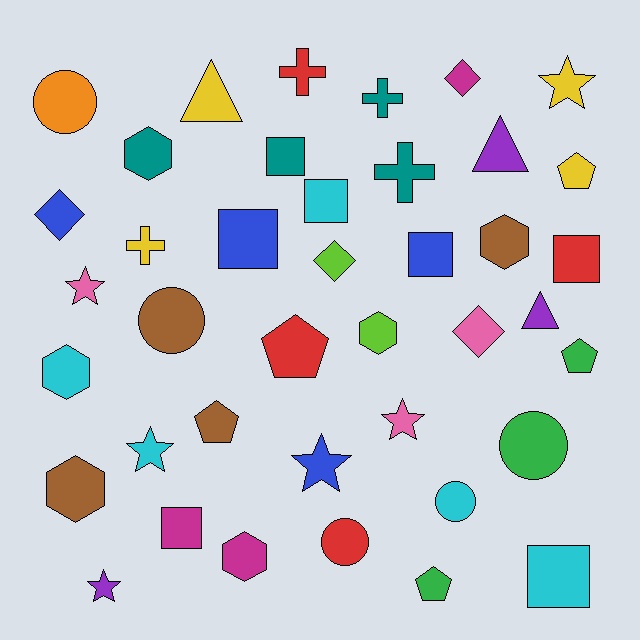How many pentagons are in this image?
There are 5 pentagons.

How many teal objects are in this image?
There are 4 teal objects.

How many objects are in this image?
There are 40 objects.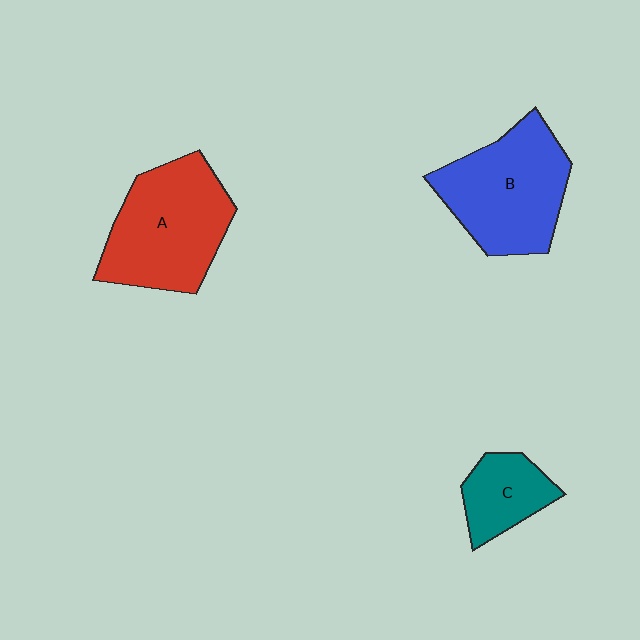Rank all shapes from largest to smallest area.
From largest to smallest: A (red), B (blue), C (teal).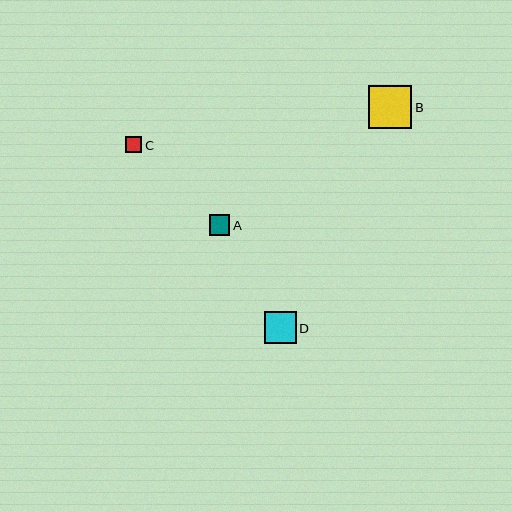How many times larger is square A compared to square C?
Square A is approximately 1.3 times the size of square C.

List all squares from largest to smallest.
From largest to smallest: B, D, A, C.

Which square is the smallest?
Square C is the smallest with a size of approximately 16 pixels.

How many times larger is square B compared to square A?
Square B is approximately 2.1 times the size of square A.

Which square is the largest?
Square B is the largest with a size of approximately 43 pixels.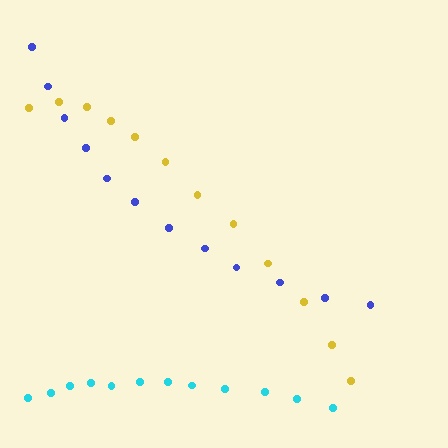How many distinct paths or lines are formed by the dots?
There are 3 distinct paths.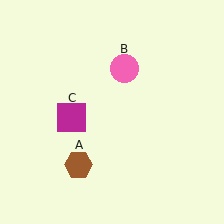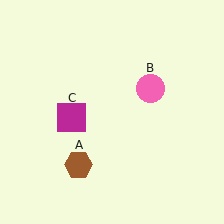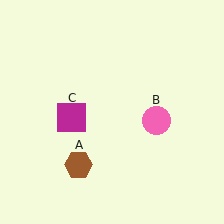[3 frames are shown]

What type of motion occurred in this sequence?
The pink circle (object B) rotated clockwise around the center of the scene.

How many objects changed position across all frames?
1 object changed position: pink circle (object B).